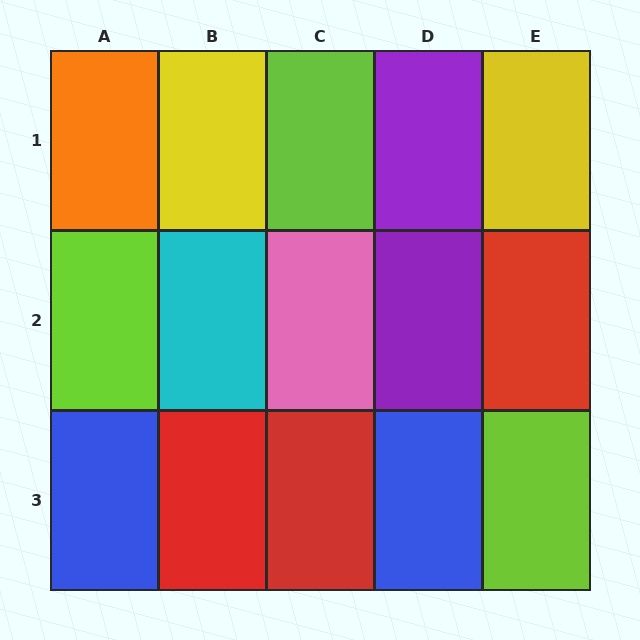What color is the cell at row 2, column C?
Pink.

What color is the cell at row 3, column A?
Blue.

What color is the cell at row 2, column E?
Red.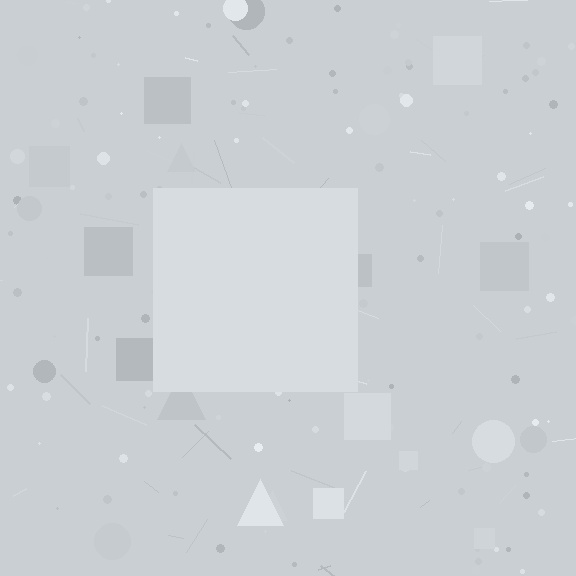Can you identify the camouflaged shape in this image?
The camouflaged shape is a square.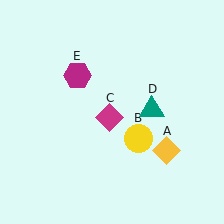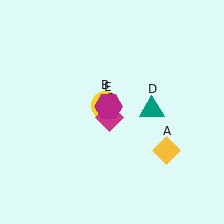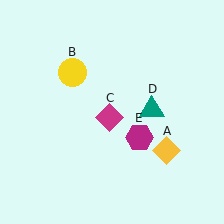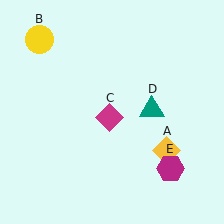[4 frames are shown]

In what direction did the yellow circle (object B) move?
The yellow circle (object B) moved up and to the left.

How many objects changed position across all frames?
2 objects changed position: yellow circle (object B), magenta hexagon (object E).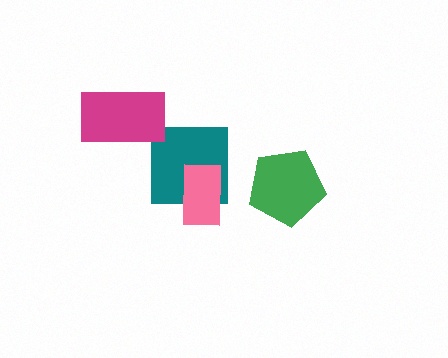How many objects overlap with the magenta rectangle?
0 objects overlap with the magenta rectangle.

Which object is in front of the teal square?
The pink rectangle is in front of the teal square.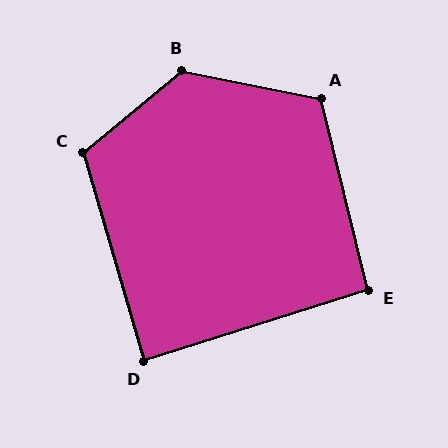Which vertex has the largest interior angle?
B, at approximately 130 degrees.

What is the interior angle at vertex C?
Approximately 113 degrees (obtuse).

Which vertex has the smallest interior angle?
D, at approximately 89 degrees.